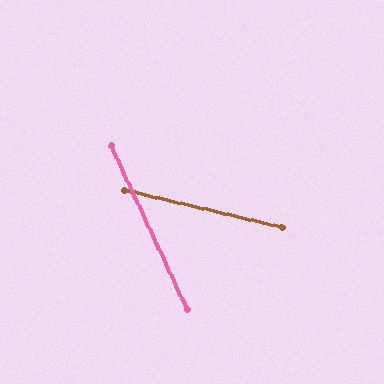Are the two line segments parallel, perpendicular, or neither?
Neither parallel nor perpendicular — they differ by about 51°.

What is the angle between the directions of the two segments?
Approximately 51 degrees.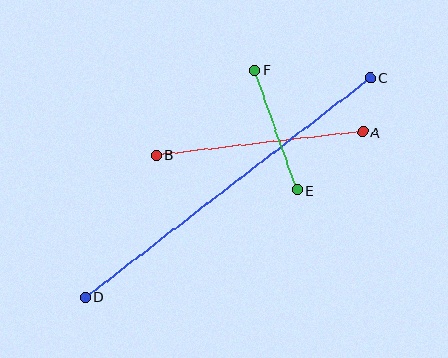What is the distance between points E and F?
The distance is approximately 127 pixels.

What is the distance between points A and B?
The distance is approximately 208 pixels.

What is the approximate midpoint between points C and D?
The midpoint is at approximately (228, 188) pixels.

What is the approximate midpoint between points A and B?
The midpoint is at approximately (259, 143) pixels.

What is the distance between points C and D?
The distance is approximately 360 pixels.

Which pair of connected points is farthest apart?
Points C and D are farthest apart.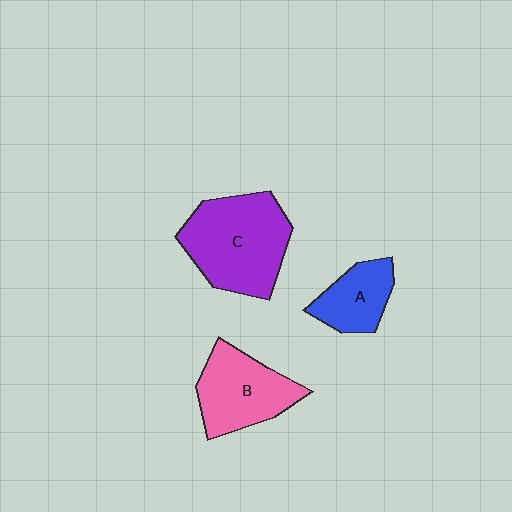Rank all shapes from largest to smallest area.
From largest to smallest: C (purple), B (pink), A (blue).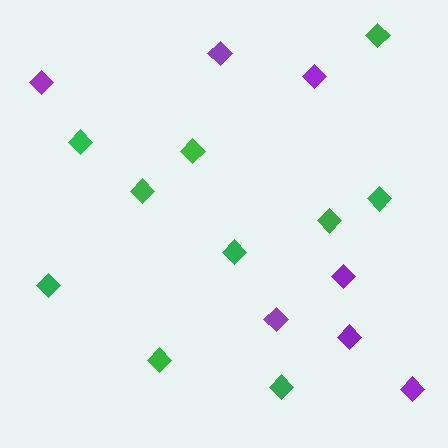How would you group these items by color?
There are 2 groups: one group of purple diamonds (7) and one group of green diamonds (10).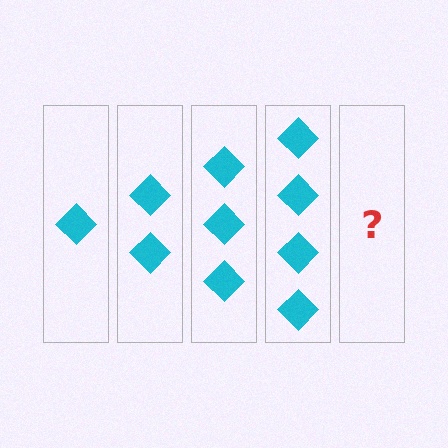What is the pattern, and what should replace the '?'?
The pattern is that each step adds one more diamond. The '?' should be 5 diamonds.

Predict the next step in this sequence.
The next step is 5 diamonds.